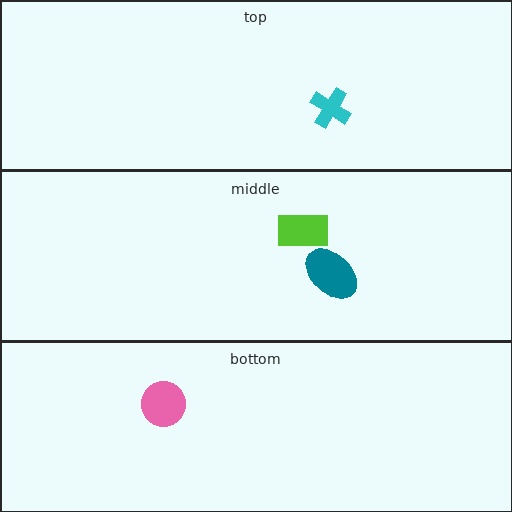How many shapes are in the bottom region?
1.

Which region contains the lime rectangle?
The middle region.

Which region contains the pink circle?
The bottom region.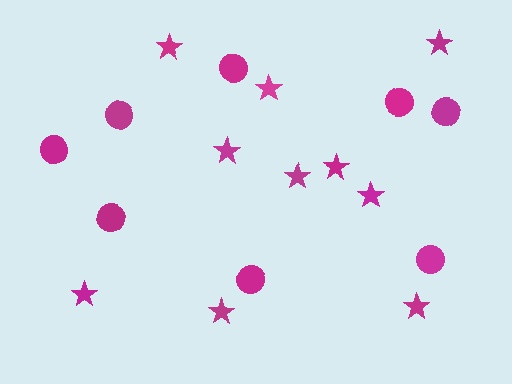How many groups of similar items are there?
There are 2 groups: one group of circles (8) and one group of stars (10).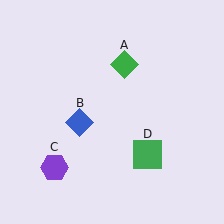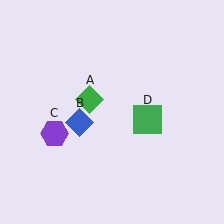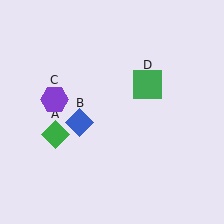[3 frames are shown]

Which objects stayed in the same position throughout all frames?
Blue diamond (object B) remained stationary.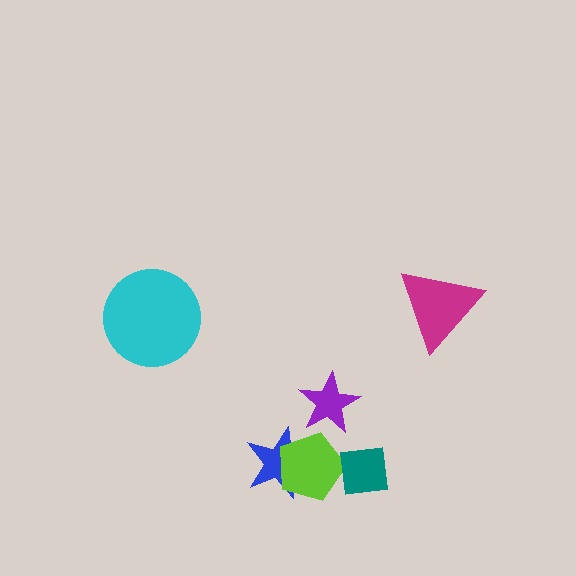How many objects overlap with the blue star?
1 object overlaps with the blue star.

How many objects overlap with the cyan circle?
0 objects overlap with the cyan circle.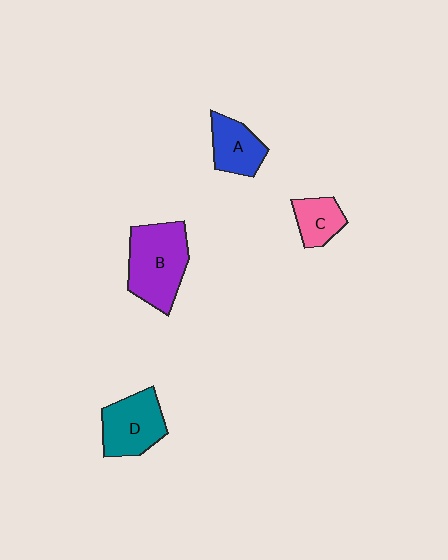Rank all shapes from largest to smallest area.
From largest to smallest: B (purple), D (teal), A (blue), C (pink).